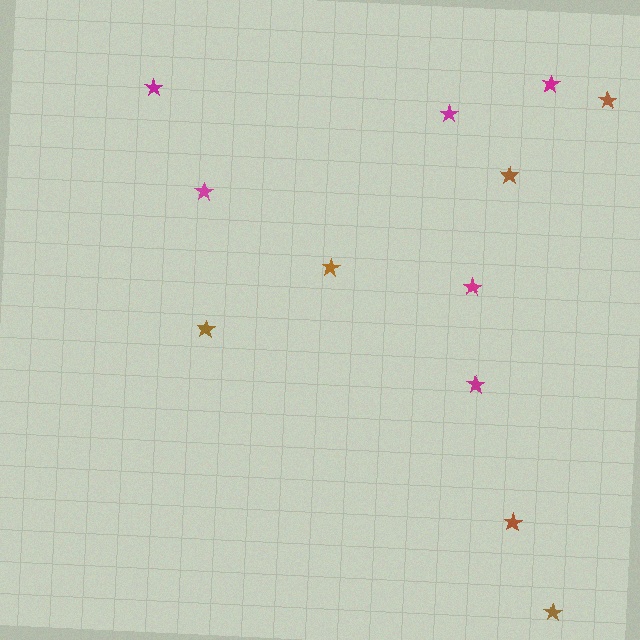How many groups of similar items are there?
There are 2 groups: one group of magenta stars (6) and one group of brown stars (6).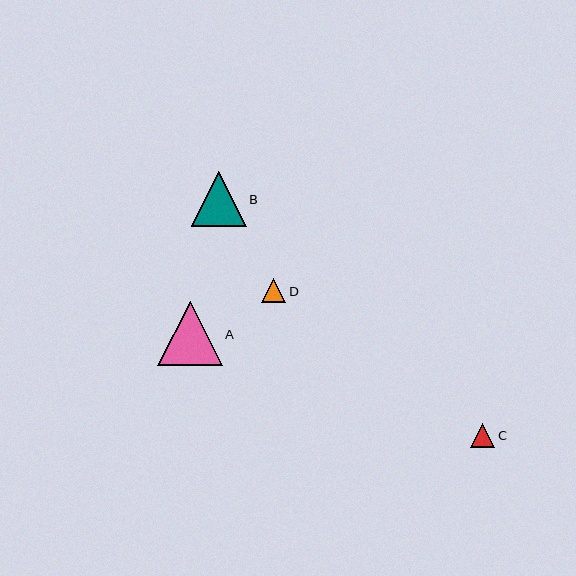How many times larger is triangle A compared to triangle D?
Triangle A is approximately 2.7 times the size of triangle D.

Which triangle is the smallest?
Triangle D is the smallest with a size of approximately 24 pixels.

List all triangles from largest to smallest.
From largest to smallest: A, B, C, D.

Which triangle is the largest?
Triangle A is the largest with a size of approximately 64 pixels.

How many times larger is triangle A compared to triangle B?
Triangle A is approximately 1.2 times the size of triangle B.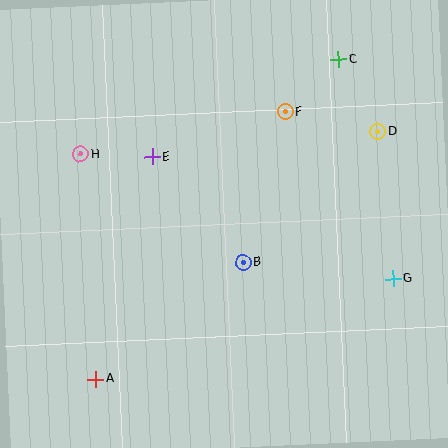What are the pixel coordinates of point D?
Point D is at (378, 132).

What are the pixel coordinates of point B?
Point B is at (243, 262).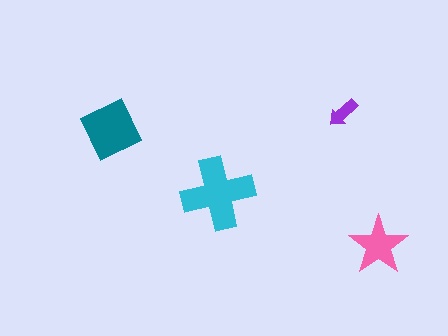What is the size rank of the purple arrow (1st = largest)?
4th.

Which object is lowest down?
The pink star is bottommost.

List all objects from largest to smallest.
The cyan cross, the teal square, the pink star, the purple arrow.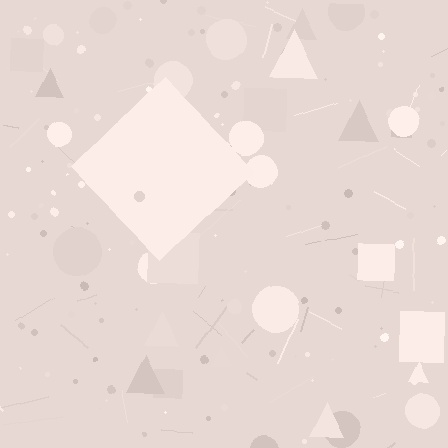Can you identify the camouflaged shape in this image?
The camouflaged shape is a diamond.